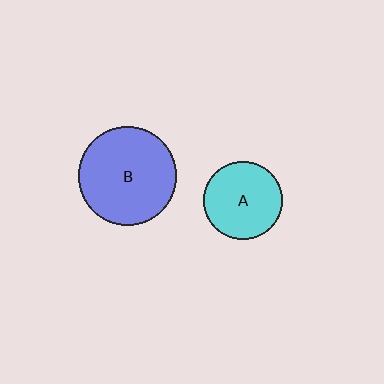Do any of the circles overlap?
No, none of the circles overlap.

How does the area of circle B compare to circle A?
Approximately 1.6 times.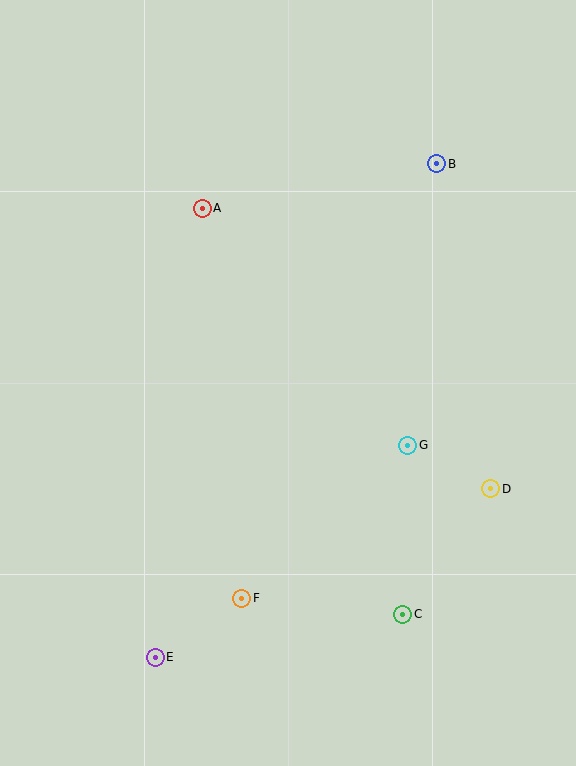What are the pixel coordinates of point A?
Point A is at (202, 208).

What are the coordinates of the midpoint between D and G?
The midpoint between D and G is at (449, 467).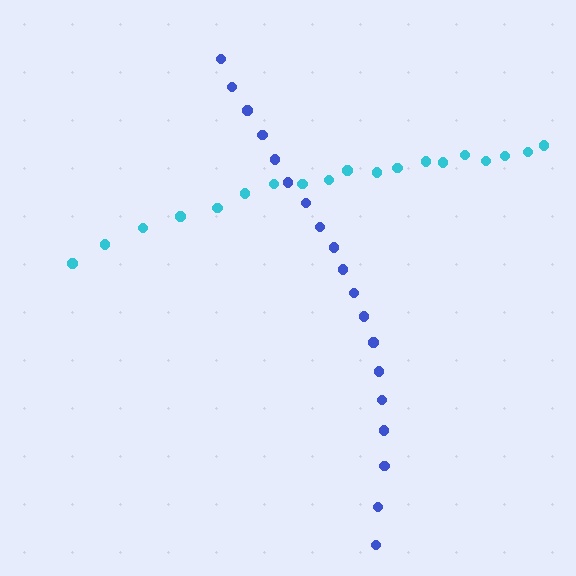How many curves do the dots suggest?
There are 2 distinct paths.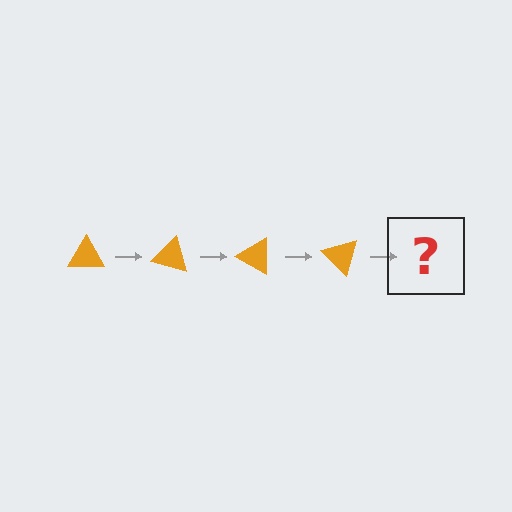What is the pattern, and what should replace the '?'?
The pattern is that the triangle rotates 15 degrees each step. The '?' should be an orange triangle rotated 60 degrees.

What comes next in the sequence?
The next element should be an orange triangle rotated 60 degrees.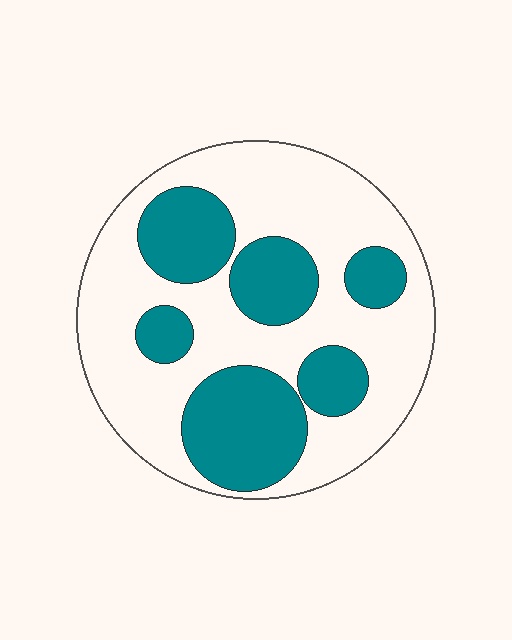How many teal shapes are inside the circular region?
6.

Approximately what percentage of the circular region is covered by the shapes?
Approximately 35%.